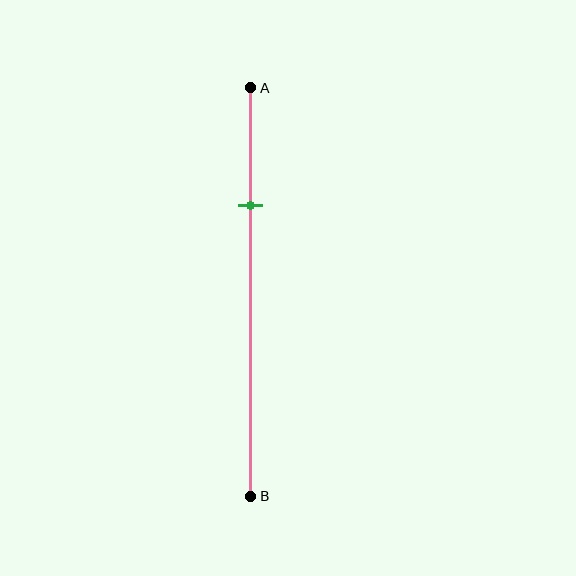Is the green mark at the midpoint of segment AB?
No, the mark is at about 30% from A, not at the 50% midpoint.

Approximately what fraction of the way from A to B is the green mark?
The green mark is approximately 30% of the way from A to B.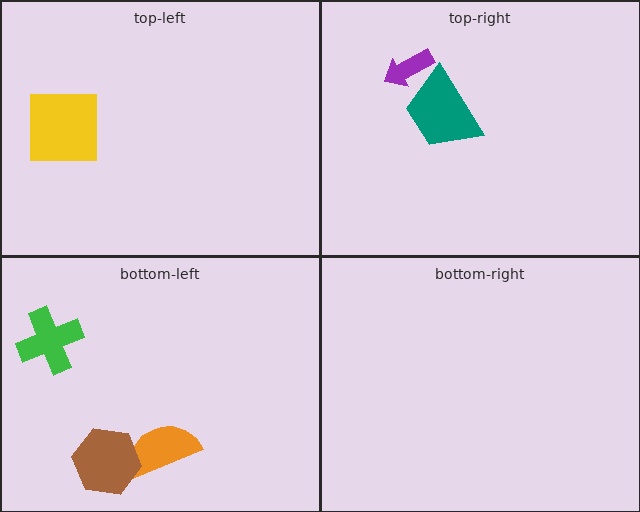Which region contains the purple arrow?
The top-right region.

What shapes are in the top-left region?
The yellow square.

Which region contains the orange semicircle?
The bottom-left region.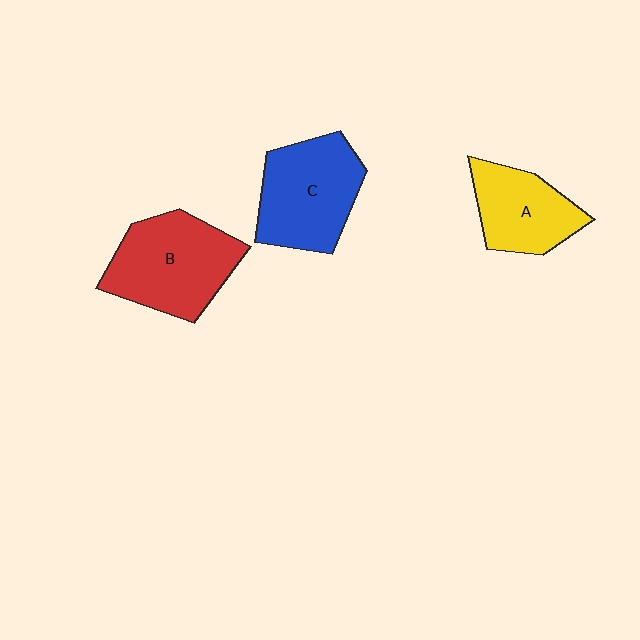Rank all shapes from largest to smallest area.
From largest to smallest: B (red), C (blue), A (yellow).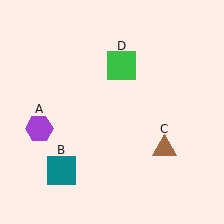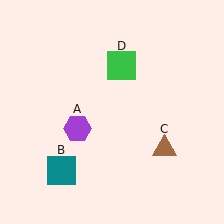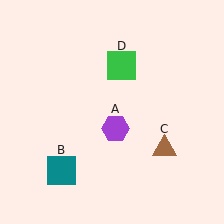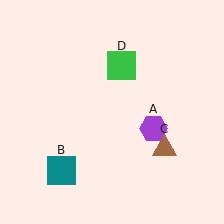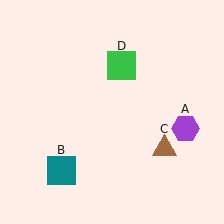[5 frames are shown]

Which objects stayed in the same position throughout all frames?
Teal square (object B) and brown triangle (object C) and green square (object D) remained stationary.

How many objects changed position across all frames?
1 object changed position: purple hexagon (object A).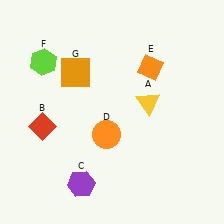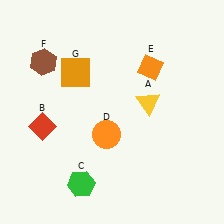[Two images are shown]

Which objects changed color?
C changed from purple to green. F changed from lime to brown.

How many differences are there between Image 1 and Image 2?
There are 2 differences between the two images.